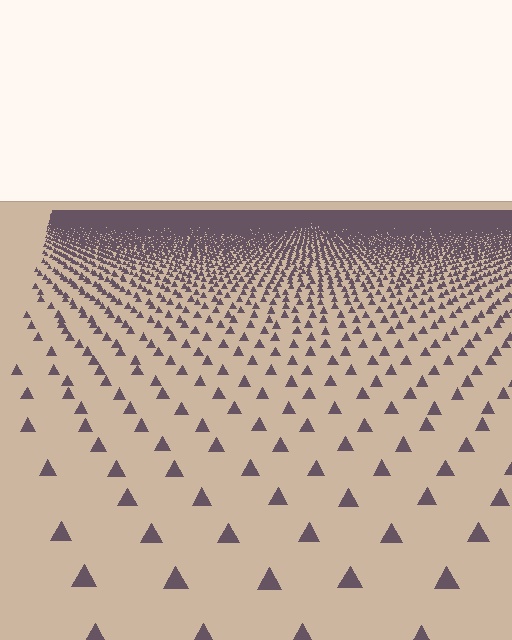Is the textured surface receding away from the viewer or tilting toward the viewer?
The surface is receding away from the viewer. Texture elements get smaller and denser toward the top.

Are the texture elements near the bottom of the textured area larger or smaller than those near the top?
Larger. Near the bottom, elements are closer to the viewer and appear at a bigger on-screen size.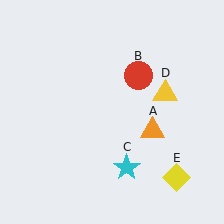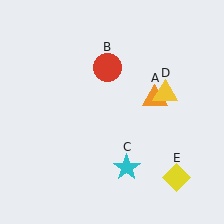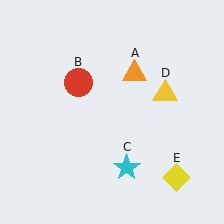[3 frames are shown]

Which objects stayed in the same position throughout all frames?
Cyan star (object C) and yellow triangle (object D) and yellow diamond (object E) remained stationary.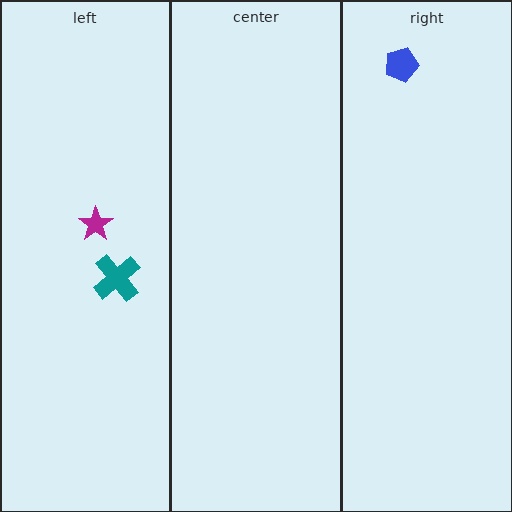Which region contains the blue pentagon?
The right region.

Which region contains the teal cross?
The left region.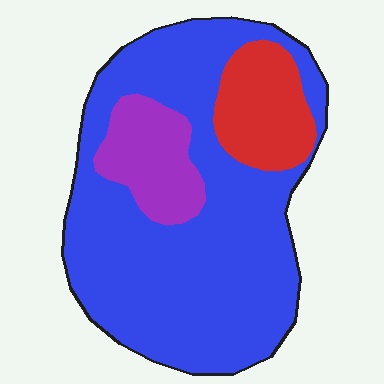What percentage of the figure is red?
Red covers around 15% of the figure.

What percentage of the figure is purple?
Purple covers 13% of the figure.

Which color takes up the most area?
Blue, at roughly 75%.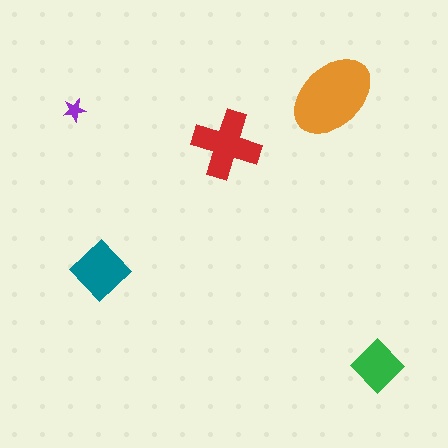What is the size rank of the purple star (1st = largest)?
5th.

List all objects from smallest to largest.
The purple star, the green diamond, the teal diamond, the red cross, the orange ellipse.